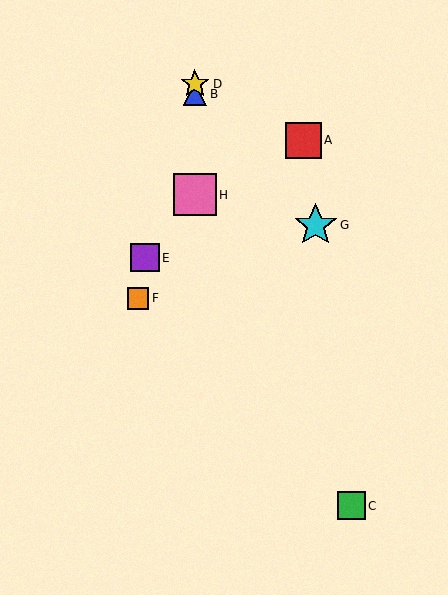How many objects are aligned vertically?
3 objects (B, D, H) are aligned vertically.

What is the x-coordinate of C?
Object C is at x≈351.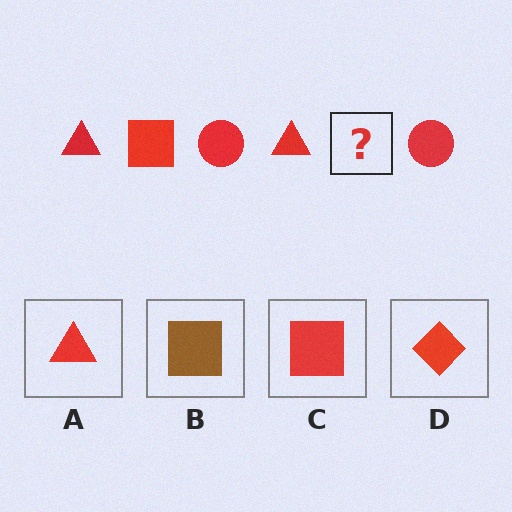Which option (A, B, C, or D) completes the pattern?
C.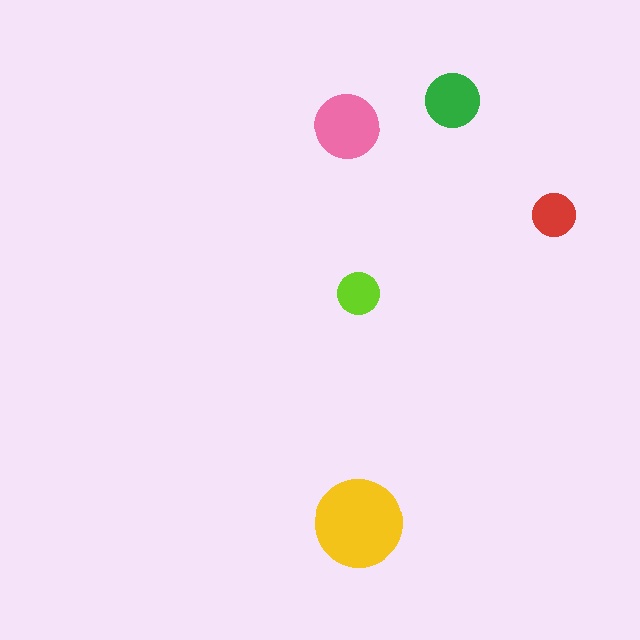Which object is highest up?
The green circle is topmost.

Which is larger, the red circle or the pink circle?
The pink one.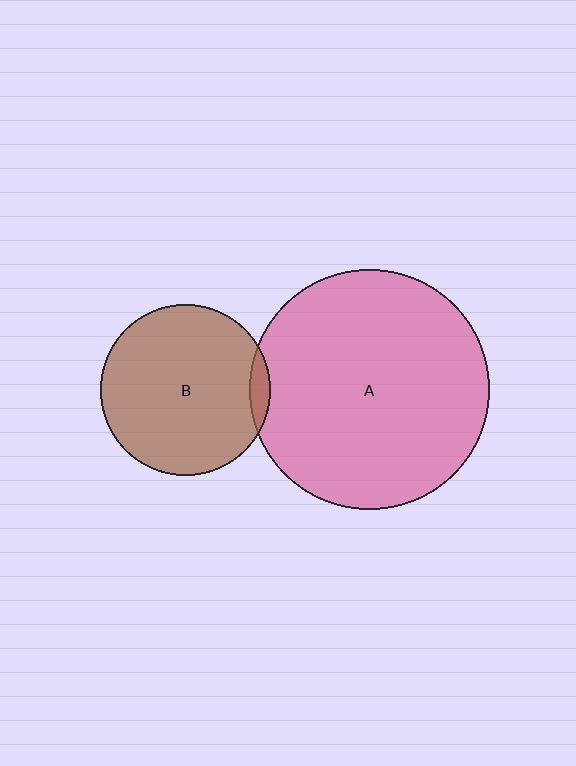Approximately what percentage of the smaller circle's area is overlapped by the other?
Approximately 5%.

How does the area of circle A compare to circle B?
Approximately 2.0 times.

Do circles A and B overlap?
Yes.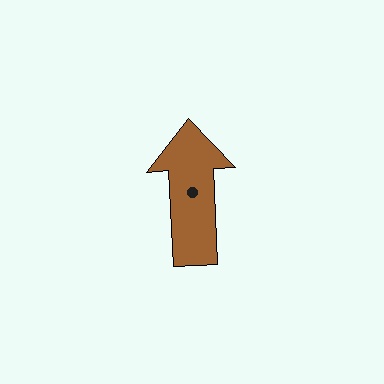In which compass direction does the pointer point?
North.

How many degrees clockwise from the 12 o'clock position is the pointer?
Approximately 357 degrees.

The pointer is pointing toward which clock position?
Roughly 12 o'clock.